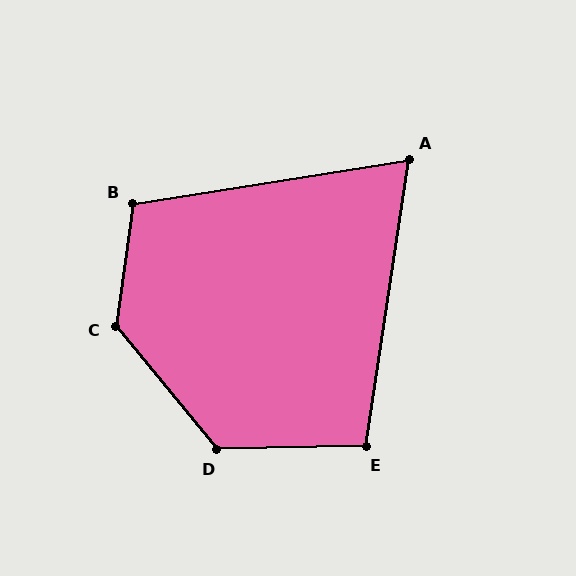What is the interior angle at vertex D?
Approximately 128 degrees (obtuse).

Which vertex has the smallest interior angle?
A, at approximately 72 degrees.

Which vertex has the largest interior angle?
C, at approximately 133 degrees.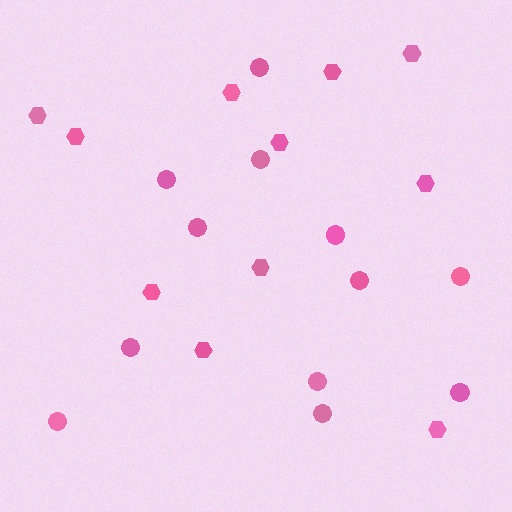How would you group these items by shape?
There are 2 groups: one group of circles (12) and one group of hexagons (11).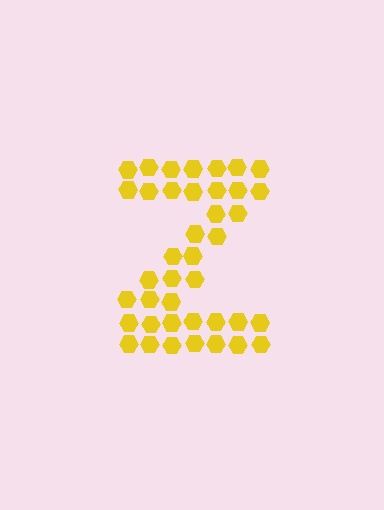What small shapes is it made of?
It is made of small hexagons.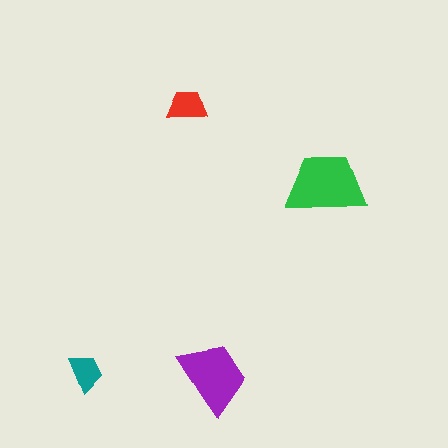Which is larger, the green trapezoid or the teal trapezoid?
The green one.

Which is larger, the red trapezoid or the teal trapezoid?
The red one.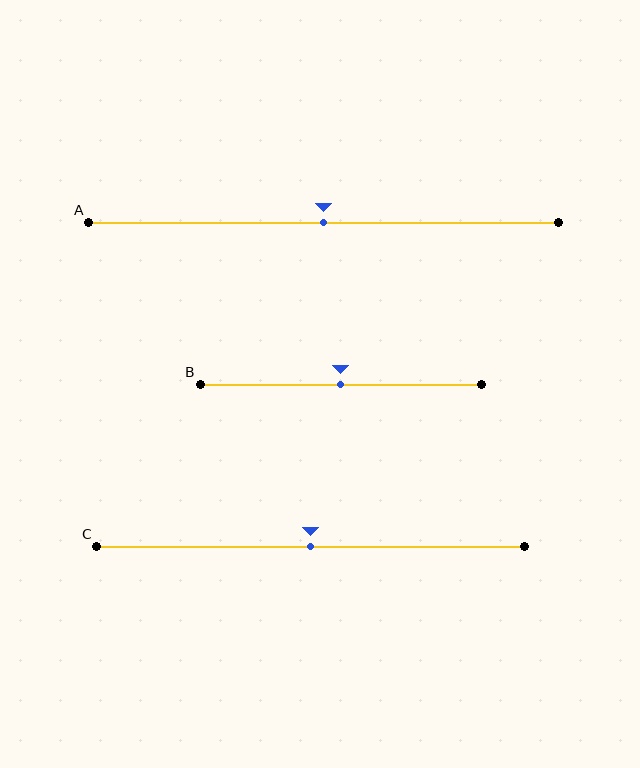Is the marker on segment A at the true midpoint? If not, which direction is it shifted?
Yes, the marker on segment A is at the true midpoint.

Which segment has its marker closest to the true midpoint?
Segment A has its marker closest to the true midpoint.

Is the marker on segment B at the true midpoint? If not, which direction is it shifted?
Yes, the marker on segment B is at the true midpoint.